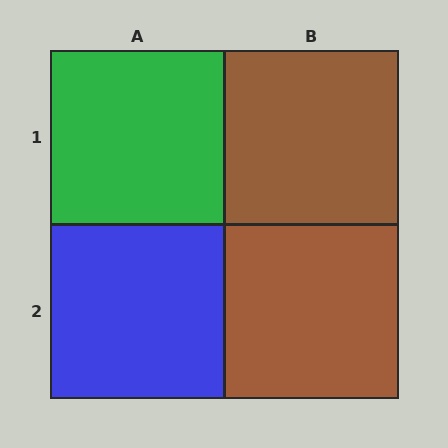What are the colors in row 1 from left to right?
Green, brown.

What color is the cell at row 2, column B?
Brown.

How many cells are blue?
1 cell is blue.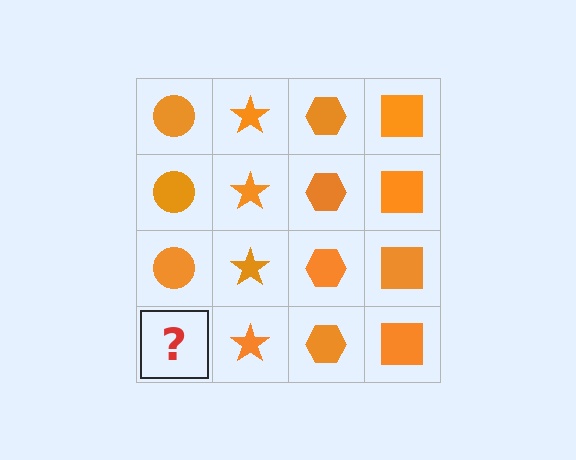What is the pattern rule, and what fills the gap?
The rule is that each column has a consistent shape. The gap should be filled with an orange circle.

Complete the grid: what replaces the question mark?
The question mark should be replaced with an orange circle.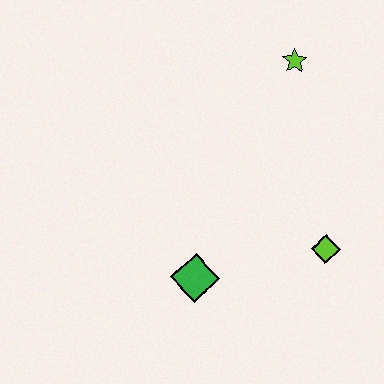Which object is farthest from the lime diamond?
The lime star is farthest from the lime diamond.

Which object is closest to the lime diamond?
The green diamond is closest to the lime diamond.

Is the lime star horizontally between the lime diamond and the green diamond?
Yes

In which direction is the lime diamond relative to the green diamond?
The lime diamond is to the right of the green diamond.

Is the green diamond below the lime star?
Yes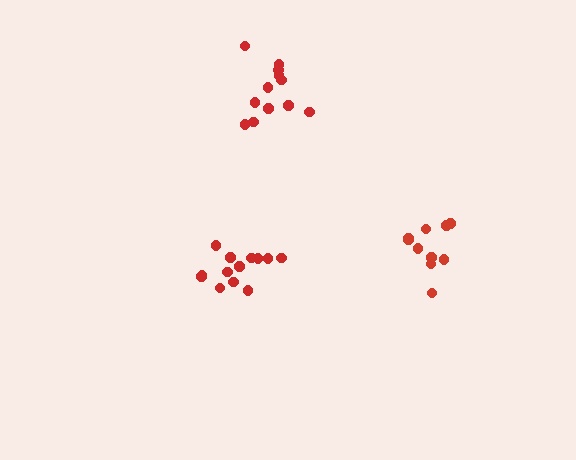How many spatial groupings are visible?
There are 3 spatial groupings.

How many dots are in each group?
Group 1: 10 dots, Group 2: 13 dots, Group 3: 12 dots (35 total).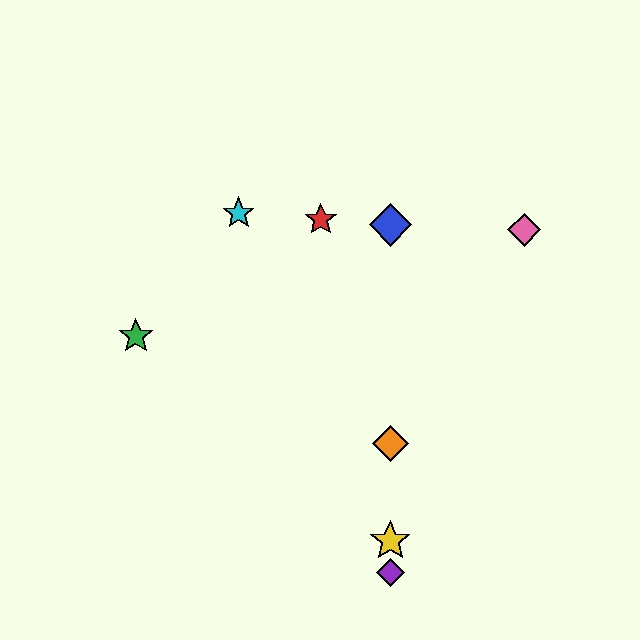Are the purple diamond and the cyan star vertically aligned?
No, the purple diamond is at x≈390 and the cyan star is at x≈239.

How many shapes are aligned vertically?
4 shapes (the blue diamond, the yellow star, the purple diamond, the orange diamond) are aligned vertically.